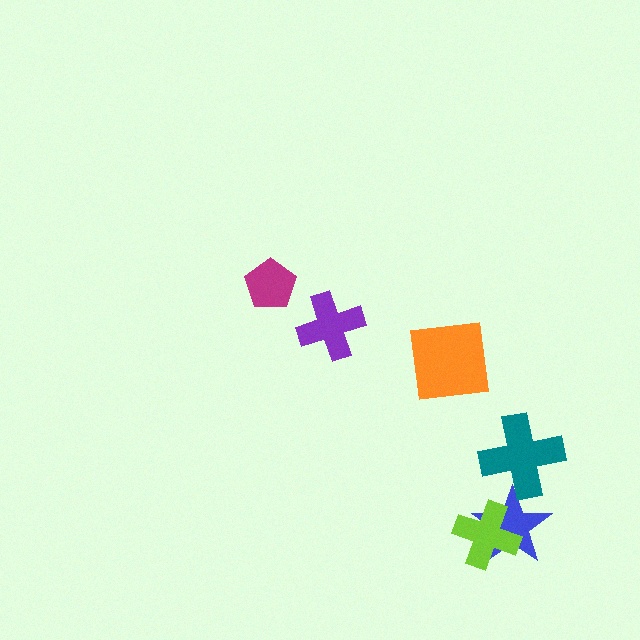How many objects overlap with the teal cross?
1 object overlaps with the teal cross.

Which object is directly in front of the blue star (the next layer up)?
The teal cross is directly in front of the blue star.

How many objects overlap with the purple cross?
0 objects overlap with the purple cross.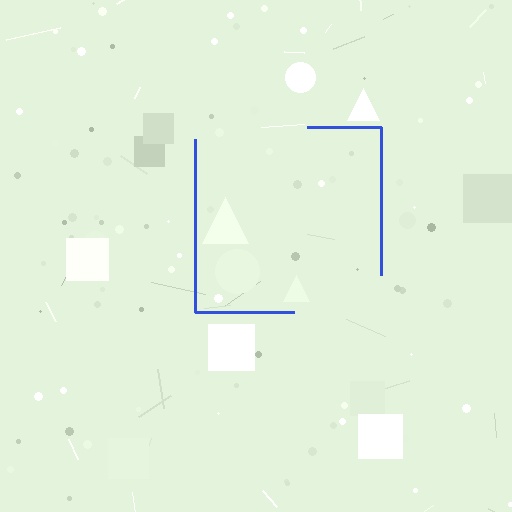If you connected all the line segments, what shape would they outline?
They would outline a square.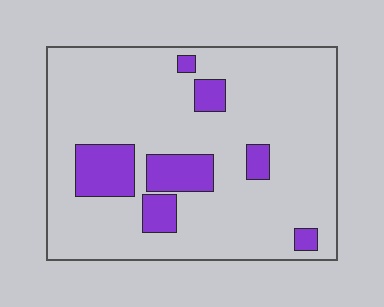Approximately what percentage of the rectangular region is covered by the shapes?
Approximately 15%.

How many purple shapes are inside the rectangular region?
7.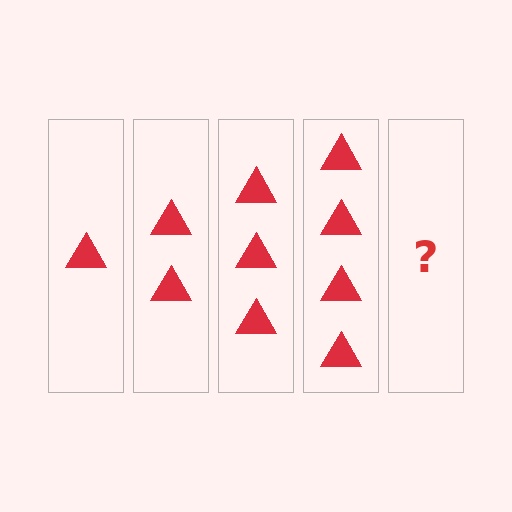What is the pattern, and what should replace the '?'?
The pattern is that each step adds one more triangle. The '?' should be 5 triangles.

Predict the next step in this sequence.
The next step is 5 triangles.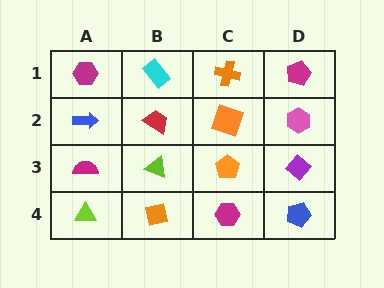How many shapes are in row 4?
4 shapes.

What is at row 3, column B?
A lime triangle.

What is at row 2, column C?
An orange square.